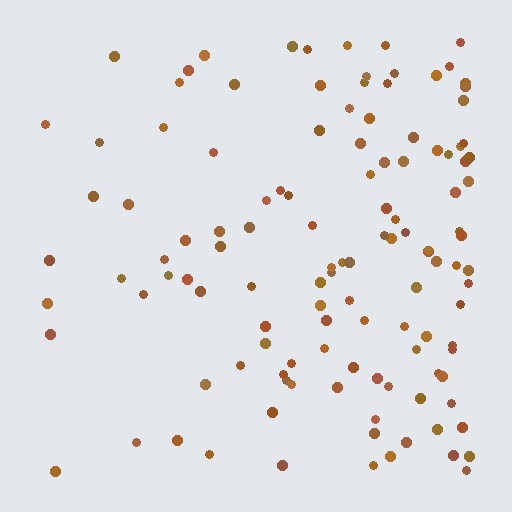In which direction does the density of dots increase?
From left to right, with the right side densest.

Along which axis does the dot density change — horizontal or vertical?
Horizontal.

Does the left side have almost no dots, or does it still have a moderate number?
Still a moderate number, just noticeably fewer than the right.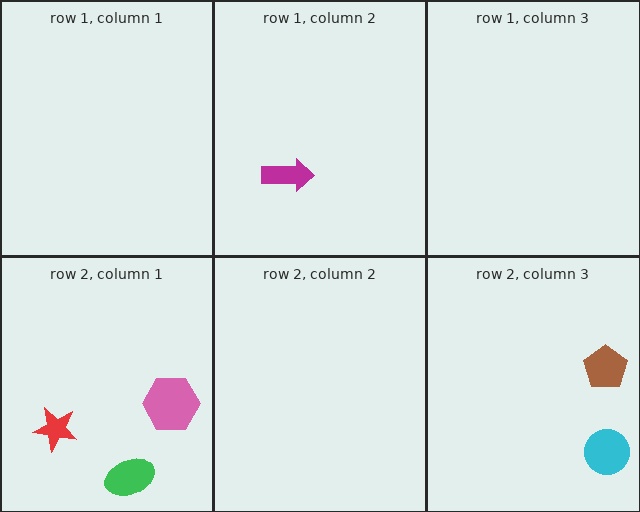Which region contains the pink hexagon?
The row 2, column 1 region.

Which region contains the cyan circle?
The row 2, column 3 region.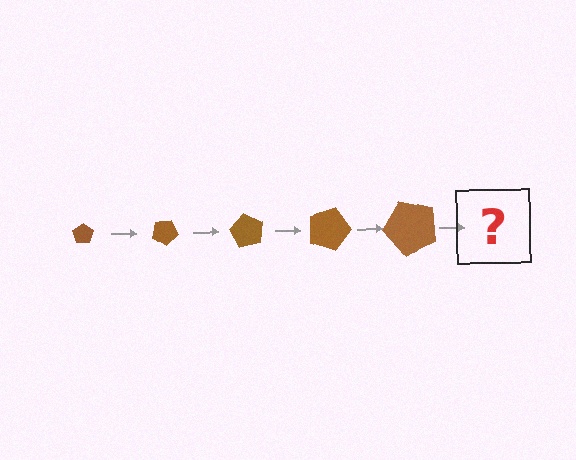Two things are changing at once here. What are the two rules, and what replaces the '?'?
The two rules are that the pentagon grows larger each step and it rotates 30 degrees each step. The '?' should be a pentagon, larger than the previous one and rotated 150 degrees from the start.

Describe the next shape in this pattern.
It should be a pentagon, larger than the previous one and rotated 150 degrees from the start.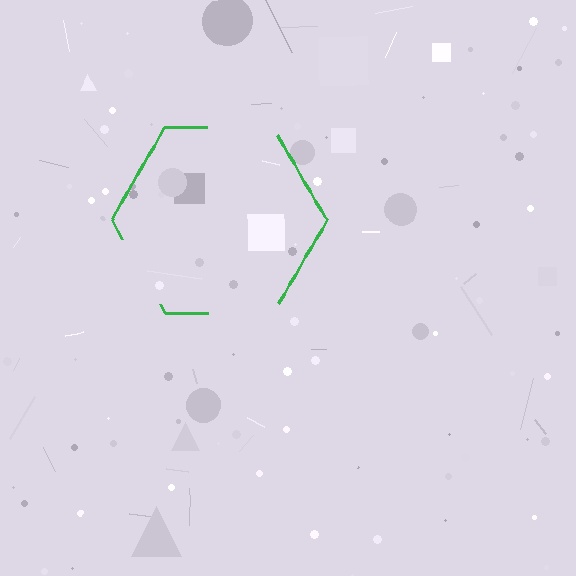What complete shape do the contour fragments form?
The contour fragments form a hexagon.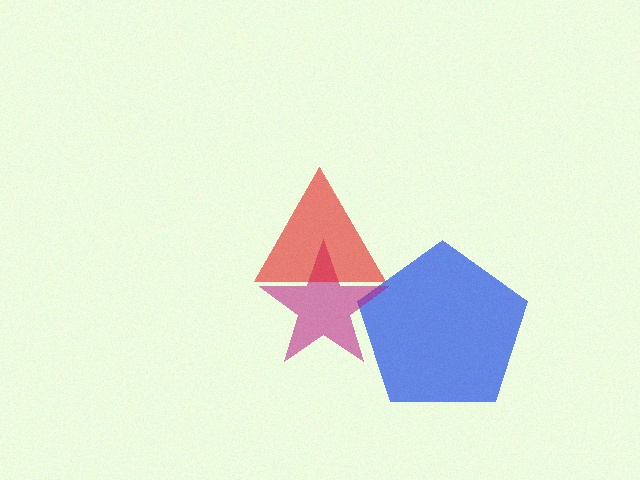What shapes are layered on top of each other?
The layered shapes are: a blue pentagon, a magenta star, a red triangle.